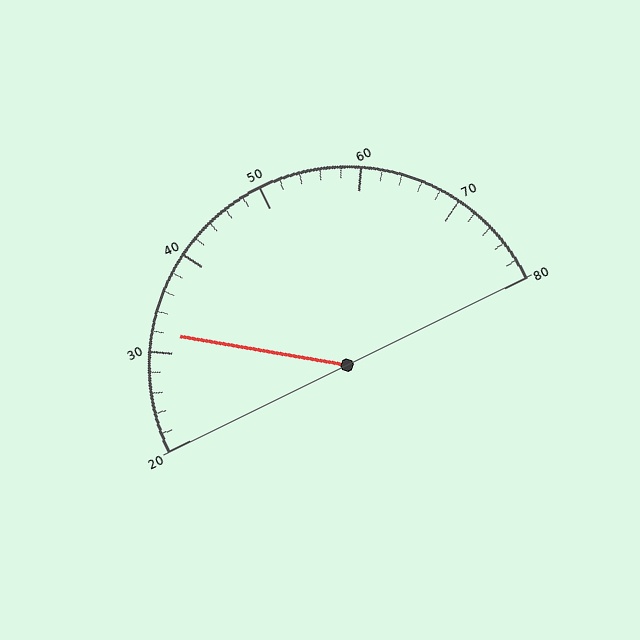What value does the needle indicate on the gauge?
The needle indicates approximately 32.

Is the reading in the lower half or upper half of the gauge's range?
The reading is in the lower half of the range (20 to 80).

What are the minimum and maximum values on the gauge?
The gauge ranges from 20 to 80.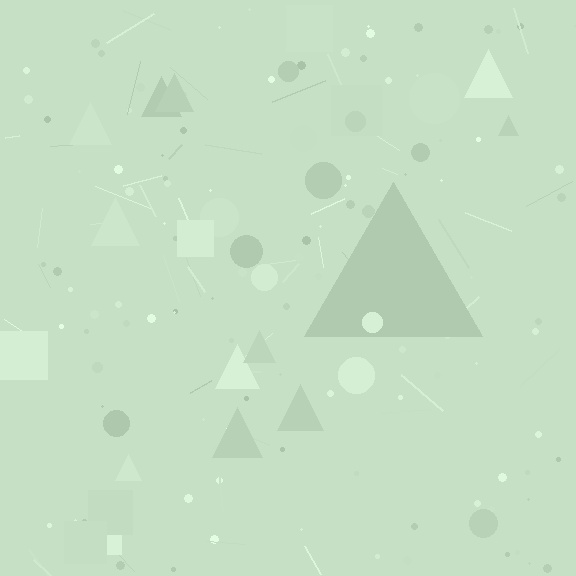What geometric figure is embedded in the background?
A triangle is embedded in the background.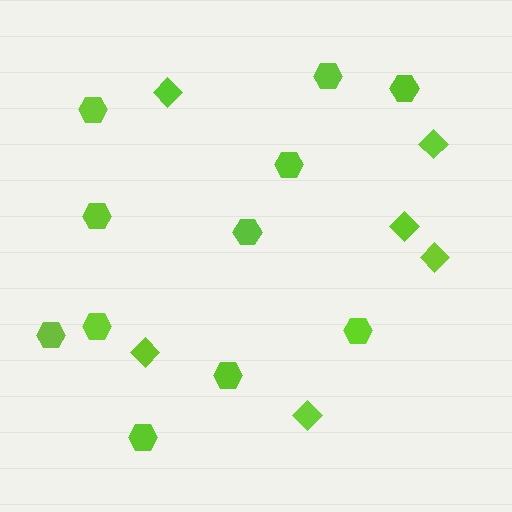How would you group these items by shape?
There are 2 groups: one group of diamonds (6) and one group of hexagons (11).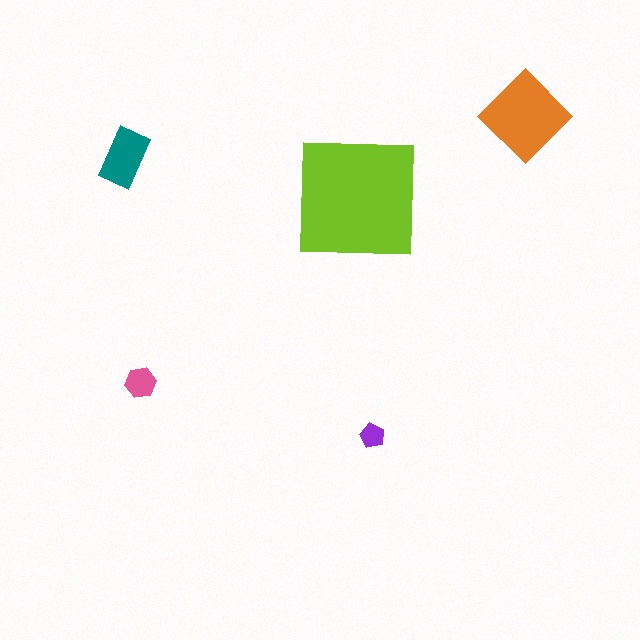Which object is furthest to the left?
The teal rectangle is leftmost.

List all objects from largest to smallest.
The lime square, the orange diamond, the teal rectangle, the pink hexagon, the purple pentagon.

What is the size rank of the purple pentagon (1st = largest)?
5th.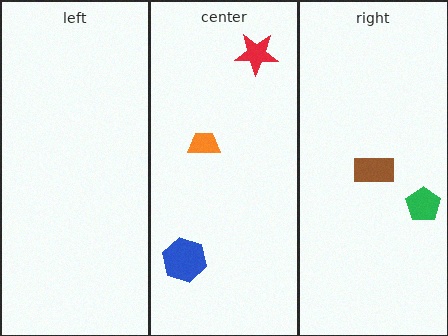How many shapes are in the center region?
3.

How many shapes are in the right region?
2.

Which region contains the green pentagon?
The right region.